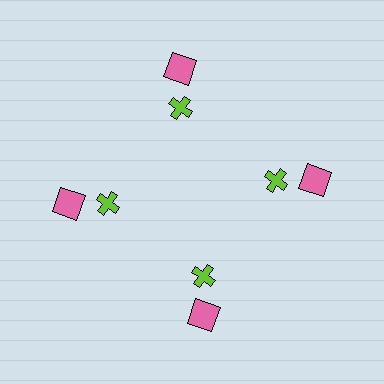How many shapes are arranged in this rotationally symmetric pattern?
There are 8 shapes, arranged in 4 groups of 2.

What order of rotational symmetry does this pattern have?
This pattern has 4-fold rotational symmetry.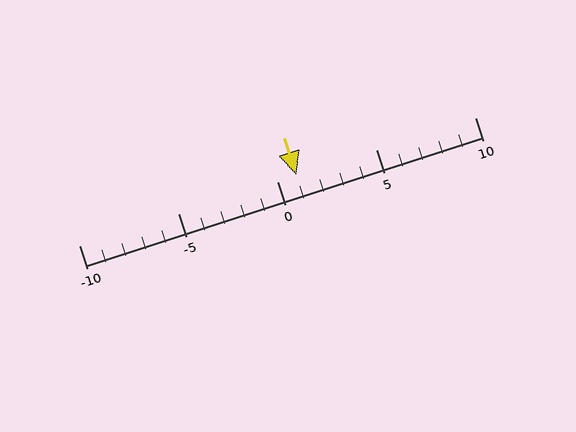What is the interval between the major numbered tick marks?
The major tick marks are spaced 5 units apart.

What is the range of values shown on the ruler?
The ruler shows values from -10 to 10.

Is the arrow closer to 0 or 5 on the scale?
The arrow is closer to 0.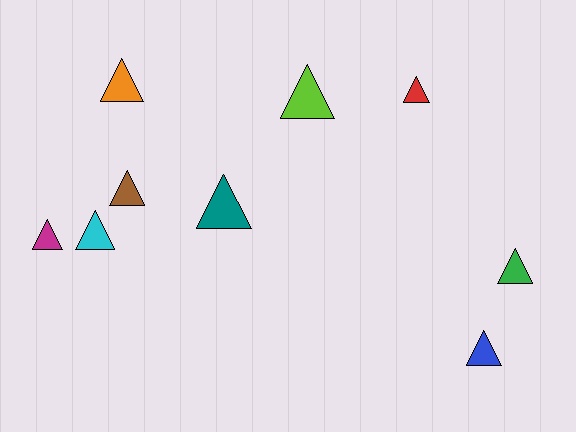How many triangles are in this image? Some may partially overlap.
There are 9 triangles.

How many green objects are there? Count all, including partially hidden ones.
There is 1 green object.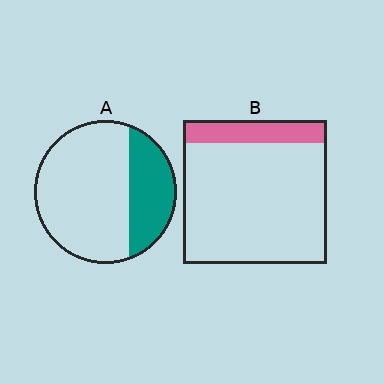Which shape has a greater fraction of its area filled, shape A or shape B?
Shape A.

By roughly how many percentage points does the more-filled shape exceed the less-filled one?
By roughly 15 percentage points (A over B).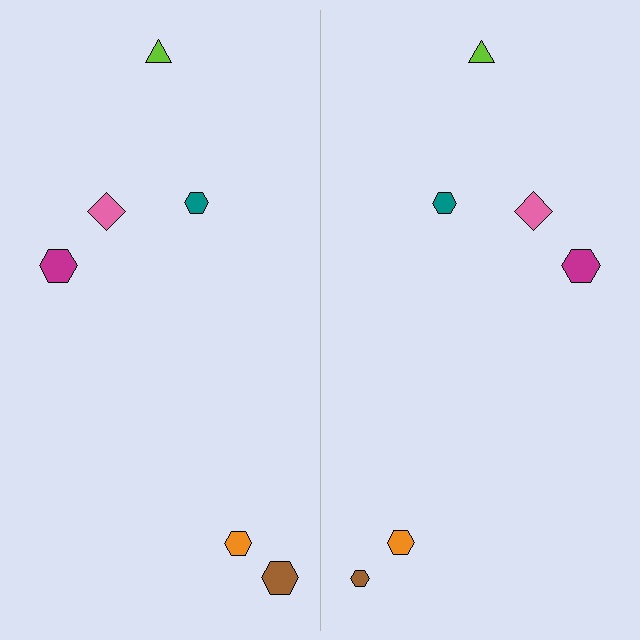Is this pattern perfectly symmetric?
No, the pattern is not perfectly symmetric. The brown hexagon on the right side has a different size than its mirror counterpart.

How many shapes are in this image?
There are 12 shapes in this image.